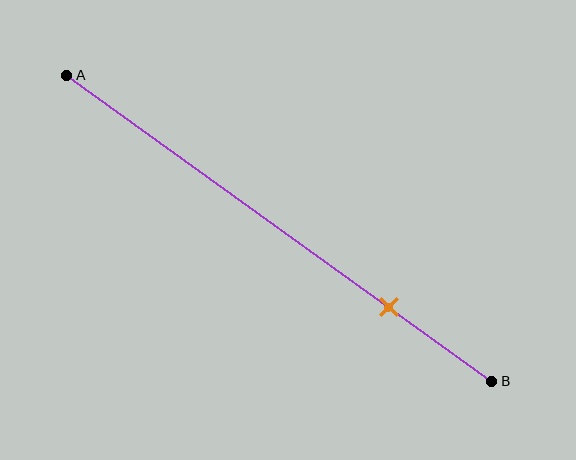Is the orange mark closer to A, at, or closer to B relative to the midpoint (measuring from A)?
The orange mark is closer to point B than the midpoint of segment AB.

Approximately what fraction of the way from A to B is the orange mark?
The orange mark is approximately 75% of the way from A to B.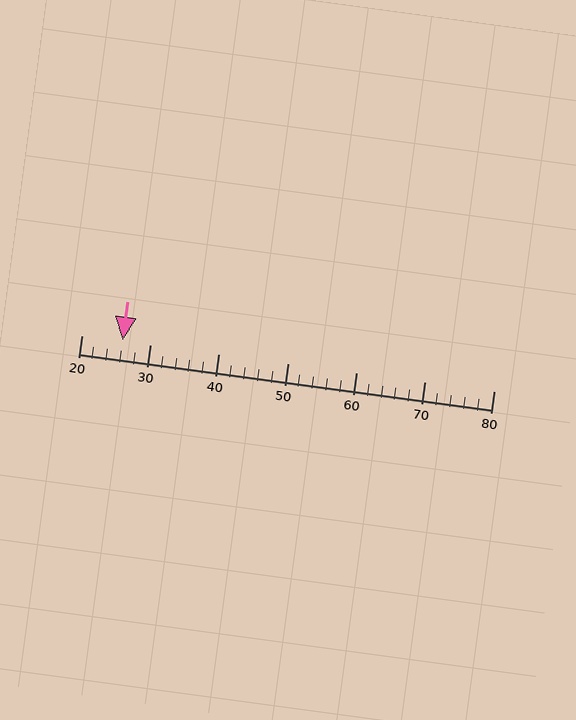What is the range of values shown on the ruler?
The ruler shows values from 20 to 80.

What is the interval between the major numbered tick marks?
The major tick marks are spaced 10 units apart.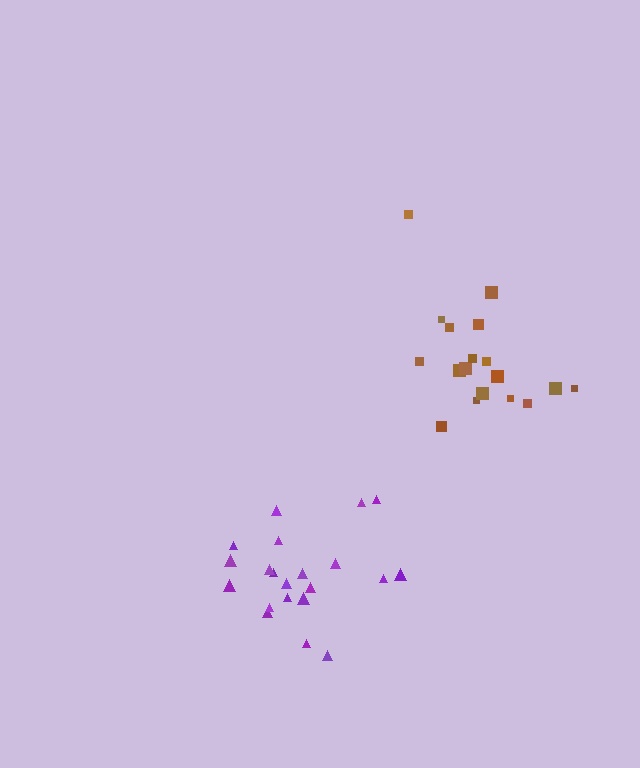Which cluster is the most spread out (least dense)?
Brown.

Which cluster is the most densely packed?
Purple.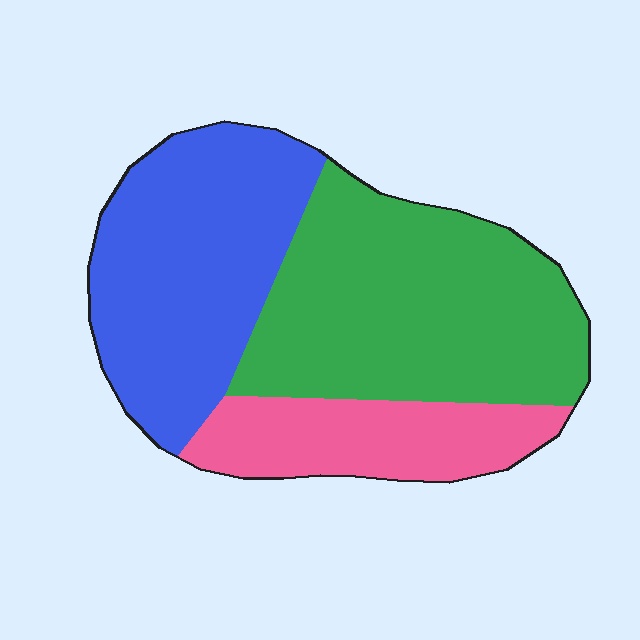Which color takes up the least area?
Pink, at roughly 20%.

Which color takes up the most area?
Green, at roughly 45%.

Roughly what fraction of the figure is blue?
Blue covers 36% of the figure.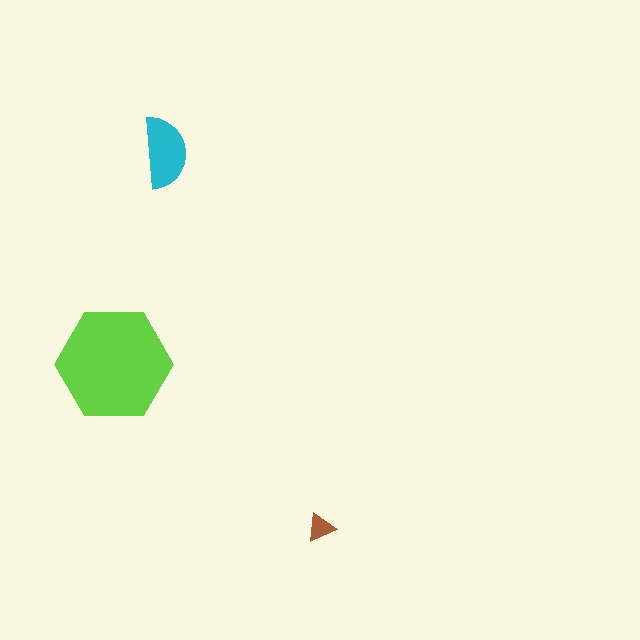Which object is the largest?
The lime hexagon.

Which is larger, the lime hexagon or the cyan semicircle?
The lime hexagon.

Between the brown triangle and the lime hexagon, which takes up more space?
The lime hexagon.